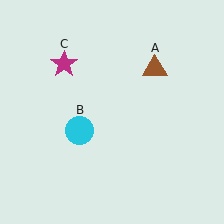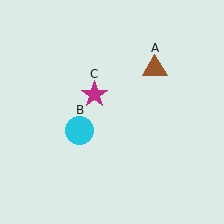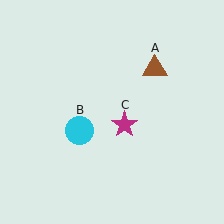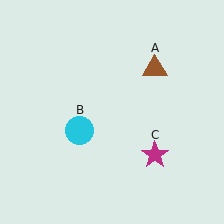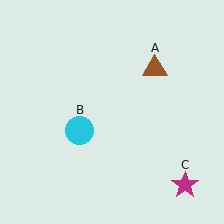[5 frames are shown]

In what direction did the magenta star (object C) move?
The magenta star (object C) moved down and to the right.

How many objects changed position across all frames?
1 object changed position: magenta star (object C).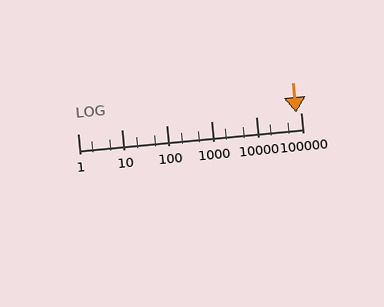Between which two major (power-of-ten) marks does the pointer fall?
The pointer is between 10000 and 100000.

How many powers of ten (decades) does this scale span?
The scale spans 5 decades, from 1 to 100000.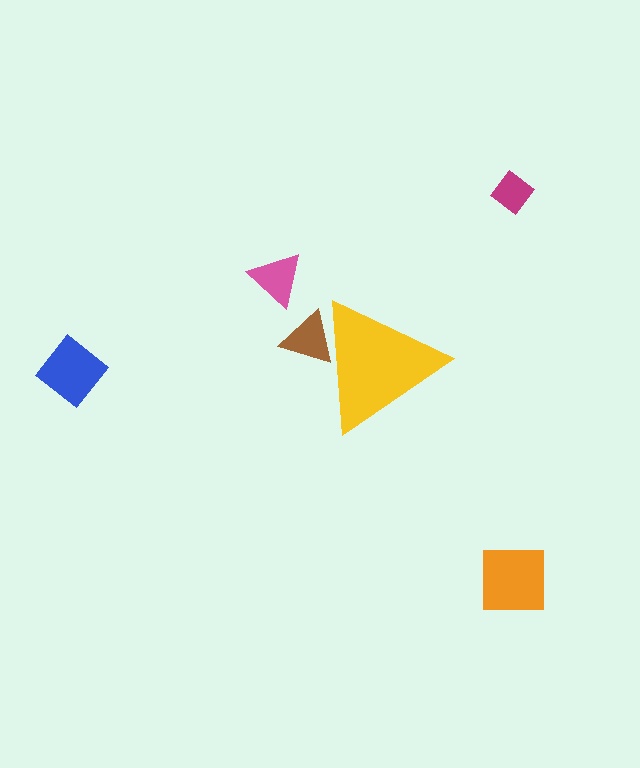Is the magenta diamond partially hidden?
No, the magenta diamond is fully visible.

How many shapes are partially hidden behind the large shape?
1 shape is partially hidden.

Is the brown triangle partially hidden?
Yes, the brown triangle is partially hidden behind the yellow triangle.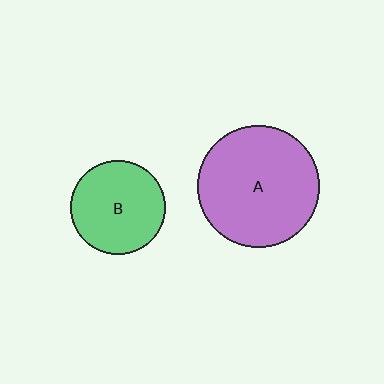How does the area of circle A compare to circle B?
Approximately 1.7 times.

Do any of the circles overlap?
No, none of the circles overlap.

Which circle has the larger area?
Circle A (purple).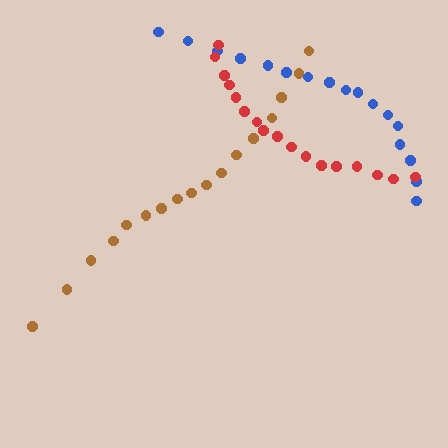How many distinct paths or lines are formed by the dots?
There are 3 distinct paths.